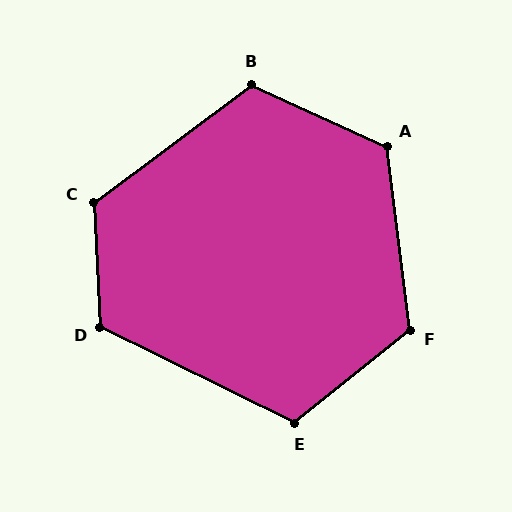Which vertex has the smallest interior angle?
E, at approximately 115 degrees.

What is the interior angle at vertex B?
Approximately 119 degrees (obtuse).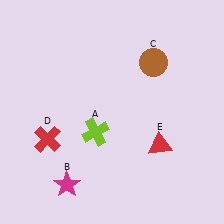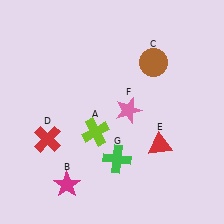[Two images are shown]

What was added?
A pink star (F), a green cross (G) were added in Image 2.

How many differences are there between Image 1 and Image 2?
There are 2 differences between the two images.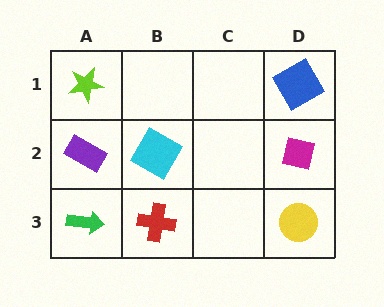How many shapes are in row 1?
2 shapes.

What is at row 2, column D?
A magenta square.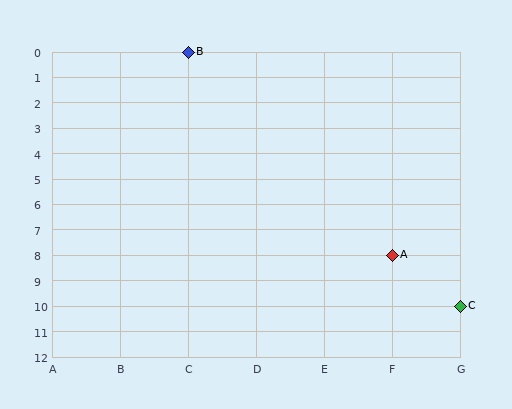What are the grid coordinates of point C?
Point C is at grid coordinates (G, 10).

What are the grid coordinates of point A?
Point A is at grid coordinates (F, 8).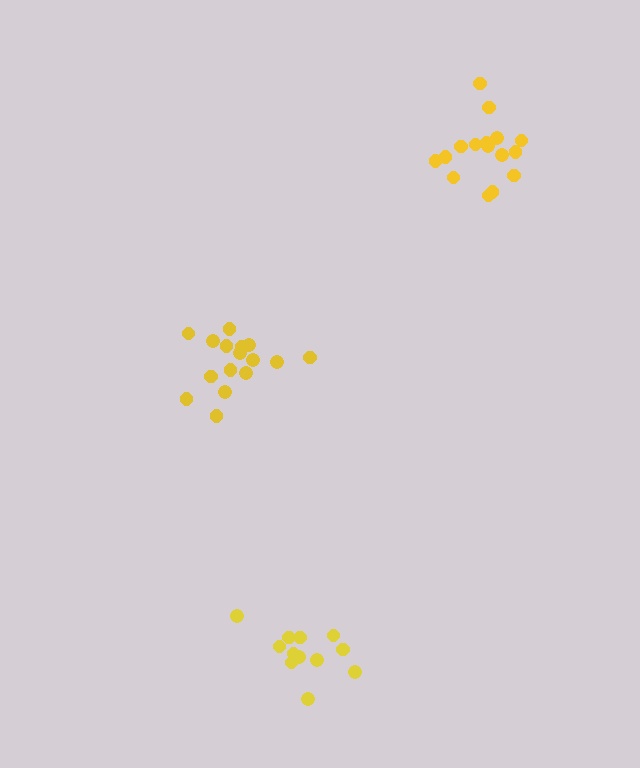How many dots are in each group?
Group 1: 16 dots, Group 2: 12 dots, Group 3: 16 dots (44 total).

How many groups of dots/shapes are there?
There are 3 groups.